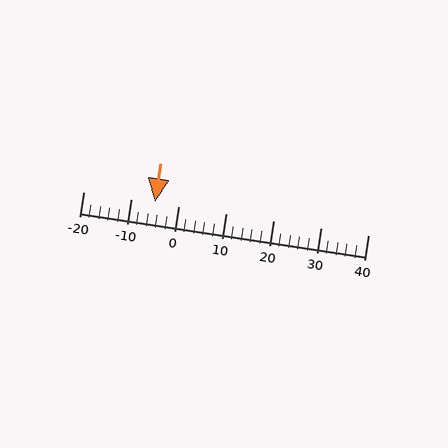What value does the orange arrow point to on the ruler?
The orange arrow points to approximately -5.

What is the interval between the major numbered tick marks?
The major tick marks are spaced 10 units apart.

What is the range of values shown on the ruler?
The ruler shows values from -20 to 40.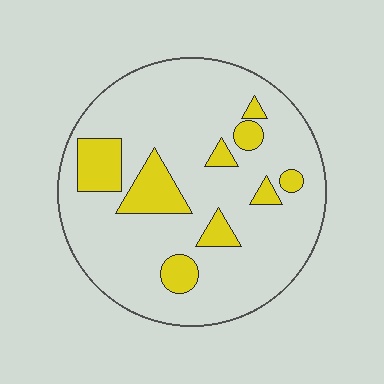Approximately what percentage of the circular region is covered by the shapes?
Approximately 15%.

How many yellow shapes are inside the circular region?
9.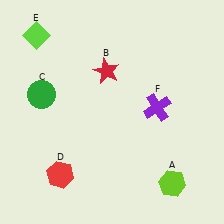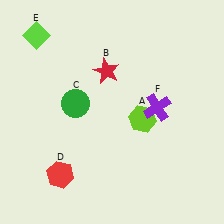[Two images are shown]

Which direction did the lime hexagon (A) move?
The lime hexagon (A) moved up.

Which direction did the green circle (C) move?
The green circle (C) moved right.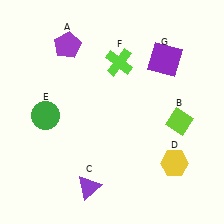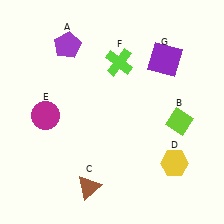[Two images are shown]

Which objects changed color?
C changed from purple to brown. E changed from green to magenta.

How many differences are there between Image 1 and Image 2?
There are 2 differences between the two images.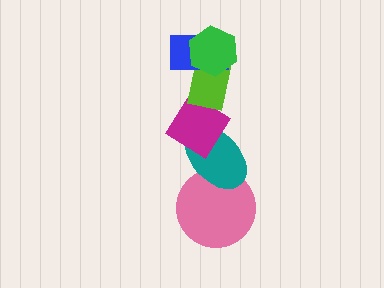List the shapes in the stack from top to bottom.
From top to bottom: the green hexagon, the blue rectangle, the lime rectangle, the magenta diamond, the teal ellipse, the pink circle.